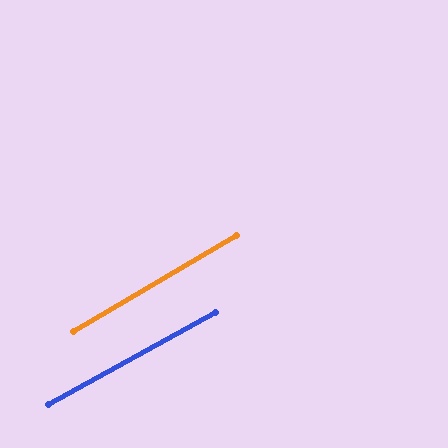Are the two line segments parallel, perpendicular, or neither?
Parallel — their directions differ by only 1.3°.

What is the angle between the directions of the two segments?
Approximately 1 degree.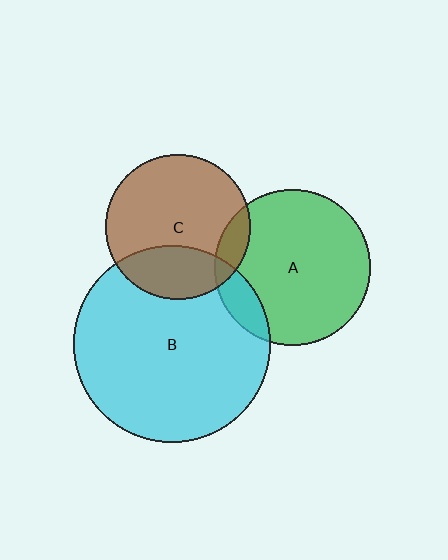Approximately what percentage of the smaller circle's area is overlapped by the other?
Approximately 10%.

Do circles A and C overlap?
Yes.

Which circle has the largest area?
Circle B (cyan).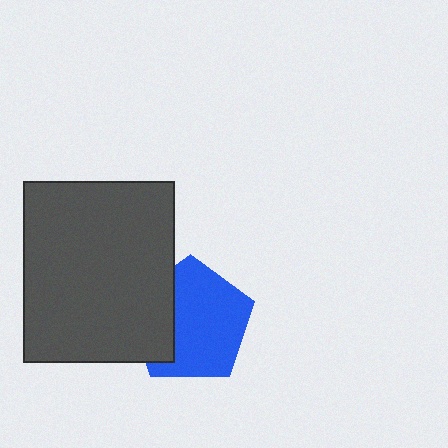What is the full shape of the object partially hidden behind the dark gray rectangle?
The partially hidden object is a blue pentagon.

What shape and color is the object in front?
The object in front is a dark gray rectangle.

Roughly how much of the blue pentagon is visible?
Most of it is visible (roughly 69%).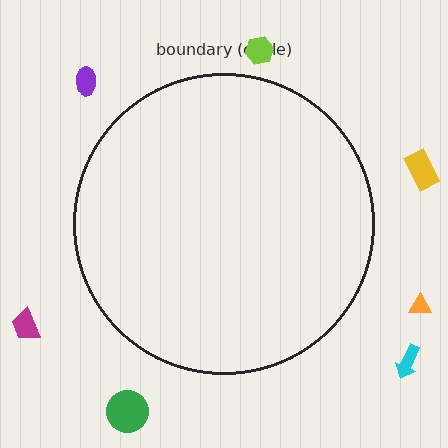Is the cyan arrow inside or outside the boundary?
Outside.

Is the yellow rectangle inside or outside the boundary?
Outside.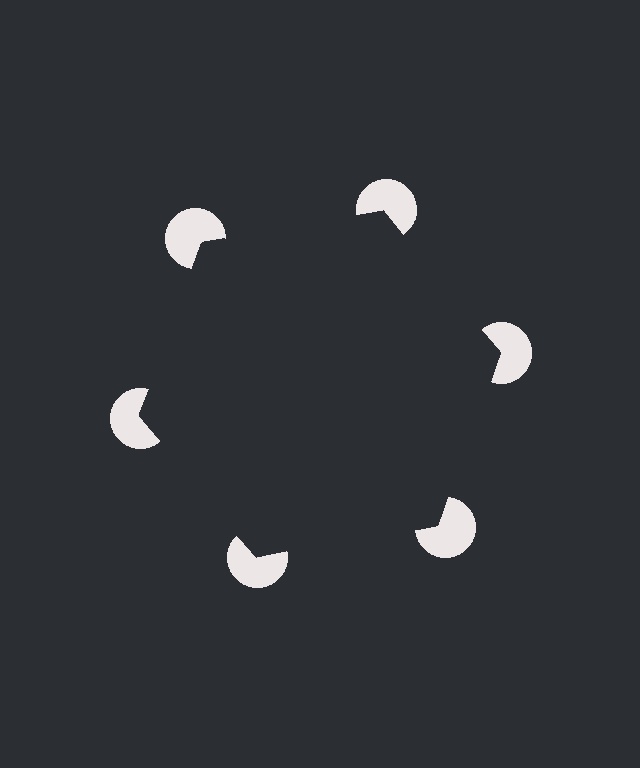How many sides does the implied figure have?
6 sides.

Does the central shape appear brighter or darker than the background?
It typically appears slightly darker than the background, even though no actual brightness change is drawn.